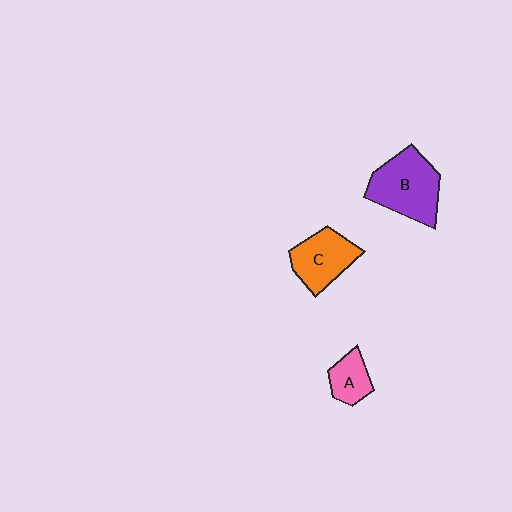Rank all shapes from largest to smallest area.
From largest to smallest: B (purple), C (orange), A (pink).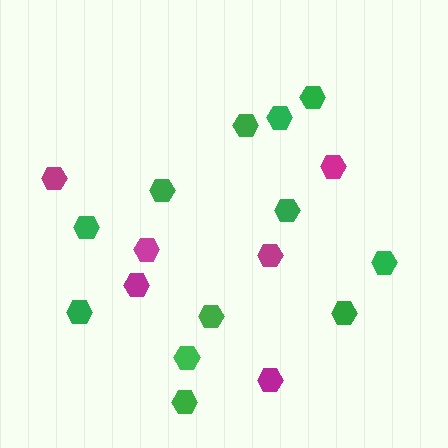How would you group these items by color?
There are 2 groups: one group of magenta hexagons (6) and one group of green hexagons (12).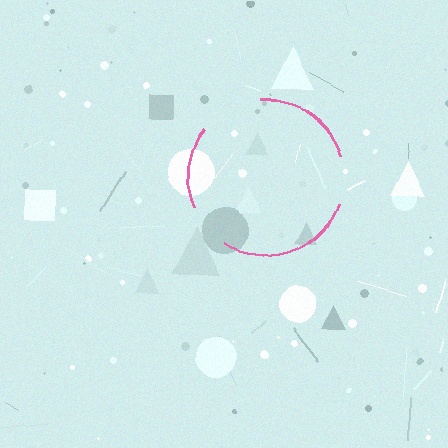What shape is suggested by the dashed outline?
The dashed outline suggests a circle.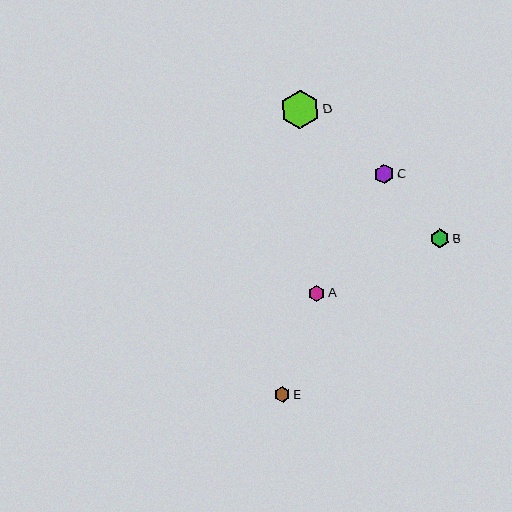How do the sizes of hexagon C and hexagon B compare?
Hexagon C and hexagon B are approximately the same size.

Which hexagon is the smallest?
Hexagon E is the smallest with a size of approximately 15 pixels.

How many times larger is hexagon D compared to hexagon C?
Hexagon D is approximately 2.0 times the size of hexagon C.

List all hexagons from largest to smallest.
From largest to smallest: D, C, B, A, E.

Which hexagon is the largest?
Hexagon D is the largest with a size of approximately 39 pixels.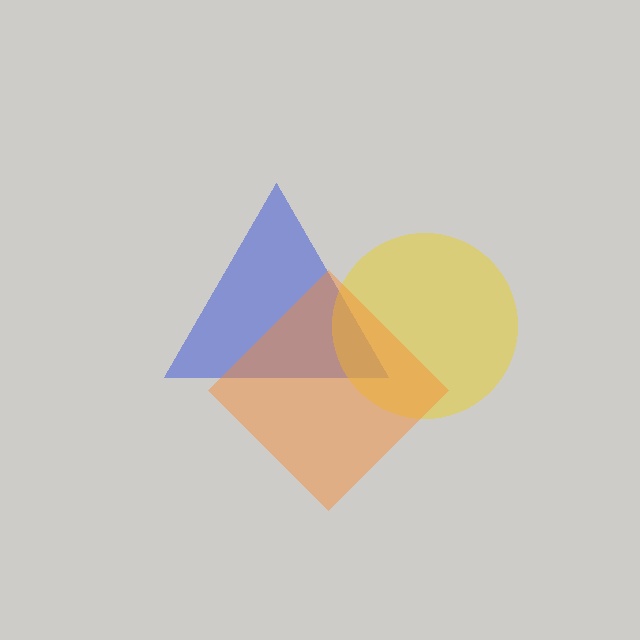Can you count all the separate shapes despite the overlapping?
Yes, there are 3 separate shapes.